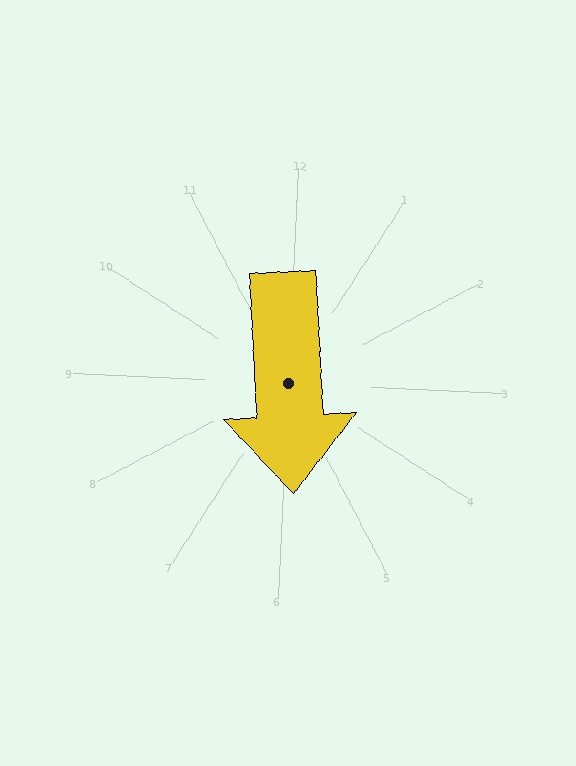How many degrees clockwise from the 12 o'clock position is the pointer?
Approximately 174 degrees.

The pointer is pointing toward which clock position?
Roughly 6 o'clock.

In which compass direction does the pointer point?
South.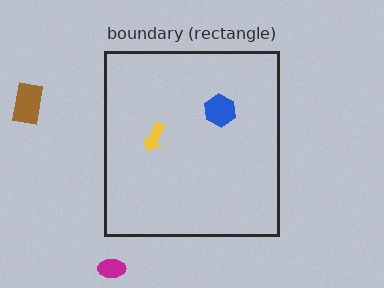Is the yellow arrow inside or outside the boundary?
Inside.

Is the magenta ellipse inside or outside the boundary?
Outside.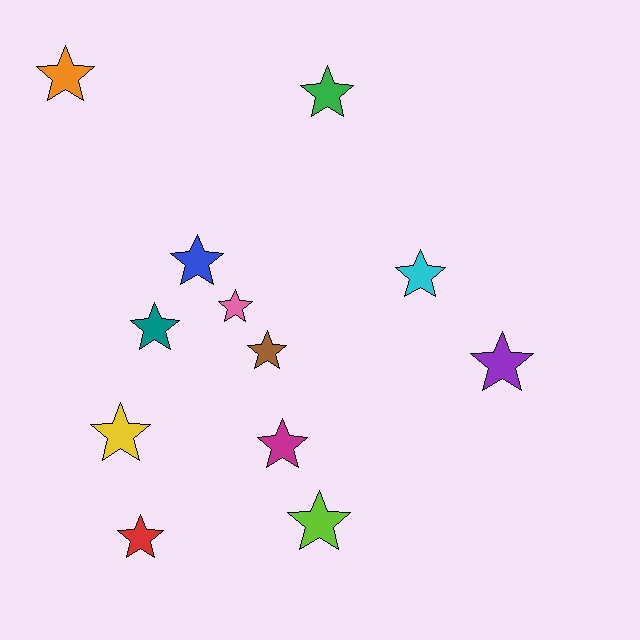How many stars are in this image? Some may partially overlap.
There are 12 stars.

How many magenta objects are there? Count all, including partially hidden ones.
There is 1 magenta object.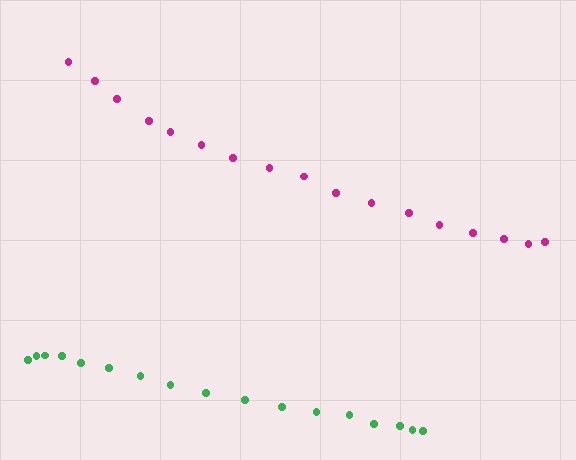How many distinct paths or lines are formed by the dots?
There are 2 distinct paths.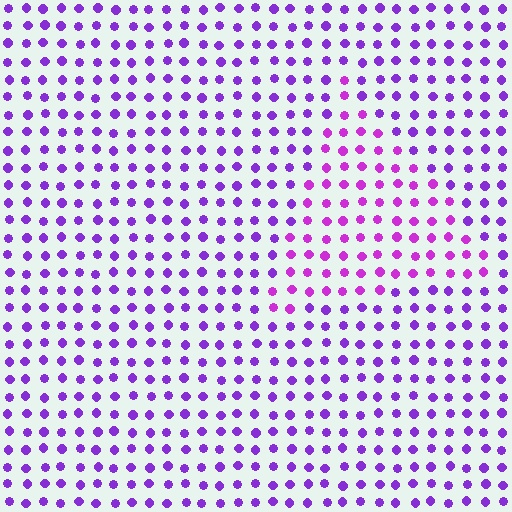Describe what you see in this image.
The image is filled with small purple elements in a uniform arrangement. A triangle-shaped region is visible where the elements are tinted to a slightly different hue, forming a subtle color boundary.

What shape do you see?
I see a triangle.